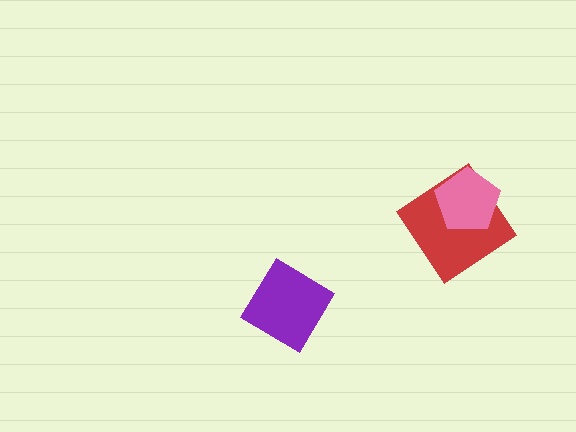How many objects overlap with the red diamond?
1 object overlaps with the red diamond.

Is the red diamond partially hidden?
Yes, it is partially covered by another shape.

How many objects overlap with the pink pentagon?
1 object overlaps with the pink pentagon.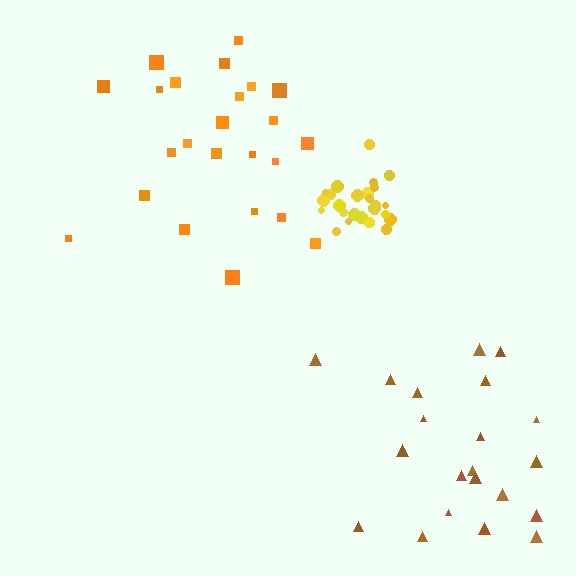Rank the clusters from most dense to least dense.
yellow, orange, brown.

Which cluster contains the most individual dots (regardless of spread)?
Yellow (26).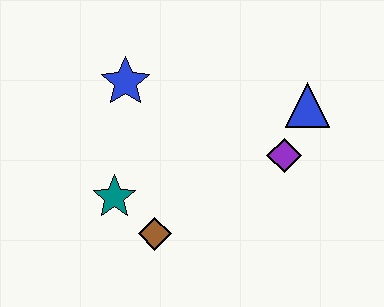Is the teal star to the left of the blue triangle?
Yes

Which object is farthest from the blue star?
The blue triangle is farthest from the blue star.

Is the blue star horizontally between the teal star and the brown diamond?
Yes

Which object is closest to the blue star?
The teal star is closest to the blue star.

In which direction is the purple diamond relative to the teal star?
The purple diamond is to the right of the teal star.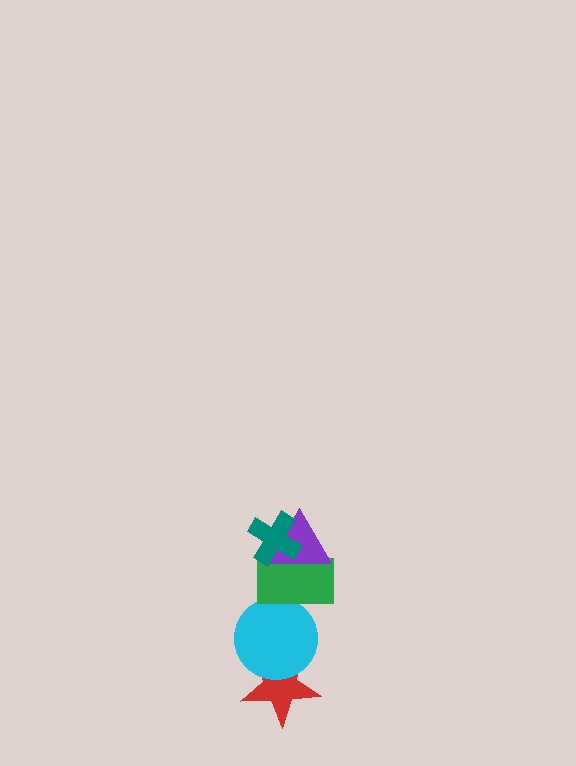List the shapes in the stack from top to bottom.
From top to bottom: the teal cross, the purple triangle, the green rectangle, the cyan circle, the red star.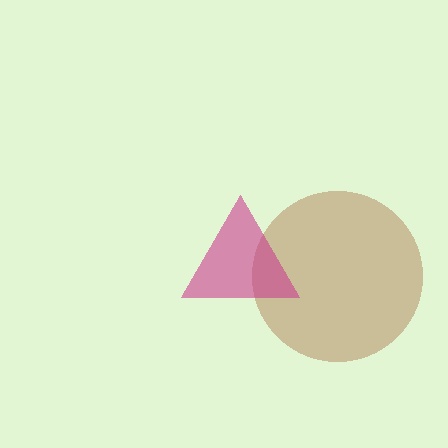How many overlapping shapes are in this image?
There are 2 overlapping shapes in the image.